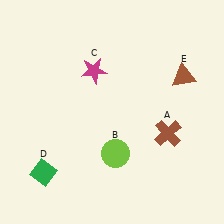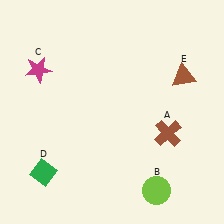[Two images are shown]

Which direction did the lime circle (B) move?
The lime circle (B) moved right.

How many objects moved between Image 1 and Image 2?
2 objects moved between the two images.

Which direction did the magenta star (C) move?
The magenta star (C) moved left.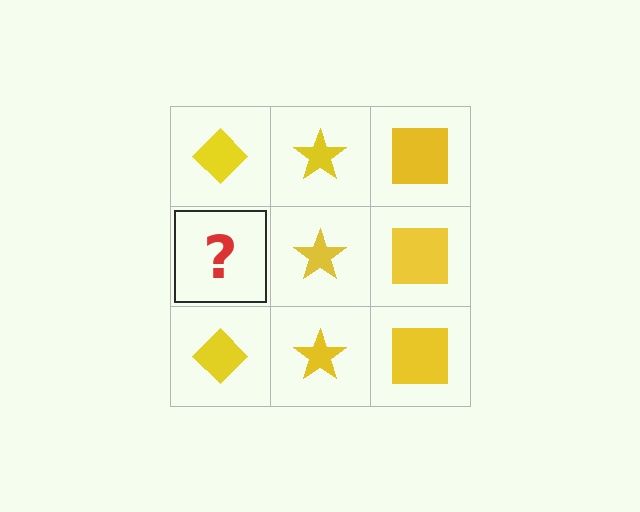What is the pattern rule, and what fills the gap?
The rule is that each column has a consistent shape. The gap should be filled with a yellow diamond.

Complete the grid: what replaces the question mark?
The question mark should be replaced with a yellow diamond.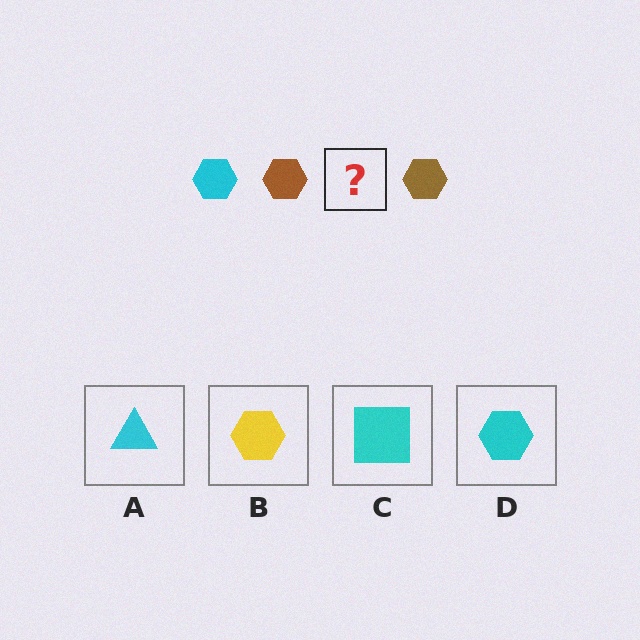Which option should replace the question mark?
Option D.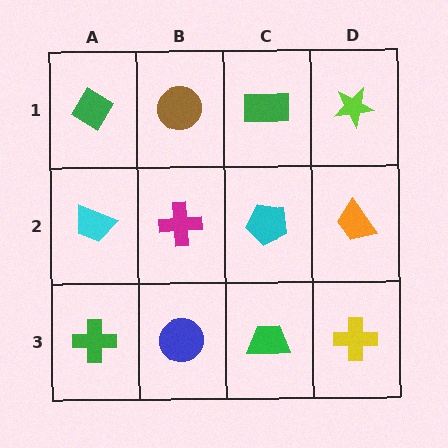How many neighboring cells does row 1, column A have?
2.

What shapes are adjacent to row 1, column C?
A cyan pentagon (row 2, column C), a brown circle (row 1, column B), a lime star (row 1, column D).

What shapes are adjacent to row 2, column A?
A green diamond (row 1, column A), a green cross (row 3, column A), a magenta cross (row 2, column B).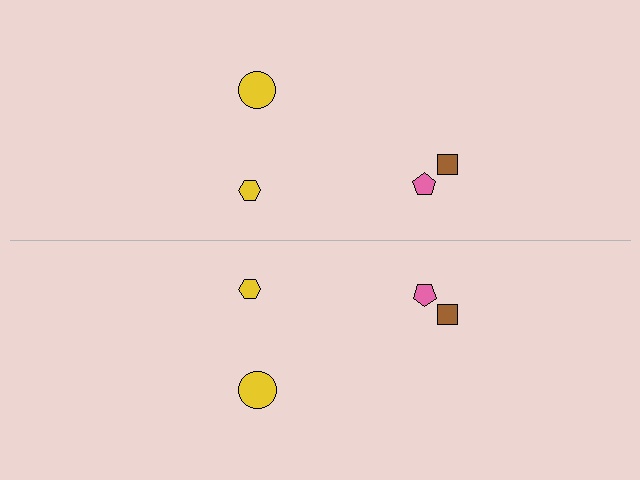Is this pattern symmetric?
Yes, this pattern has bilateral (reflection) symmetry.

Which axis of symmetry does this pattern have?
The pattern has a horizontal axis of symmetry running through the center of the image.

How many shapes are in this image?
There are 8 shapes in this image.